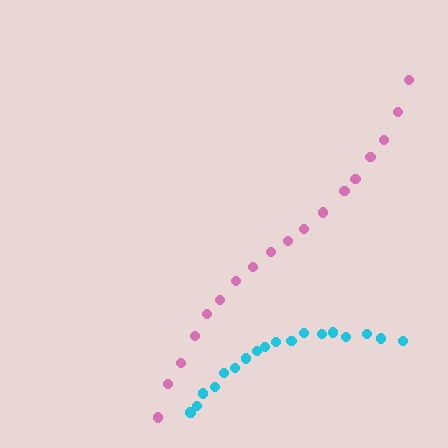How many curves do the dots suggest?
There are 2 distinct paths.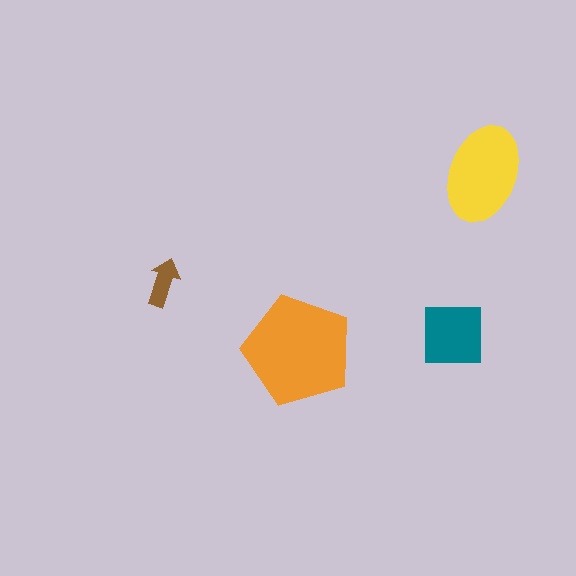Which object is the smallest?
The brown arrow.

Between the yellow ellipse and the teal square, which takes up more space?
The yellow ellipse.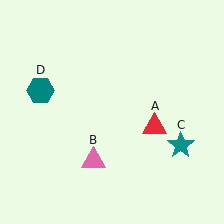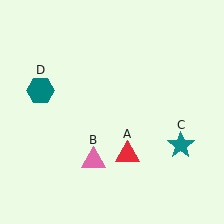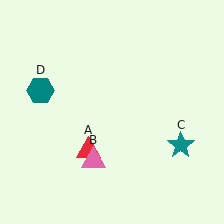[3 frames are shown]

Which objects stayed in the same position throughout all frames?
Pink triangle (object B) and teal star (object C) and teal hexagon (object D) remained stationary.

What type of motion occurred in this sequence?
The red triangle (object A) rotated clockwise around the center of the scene.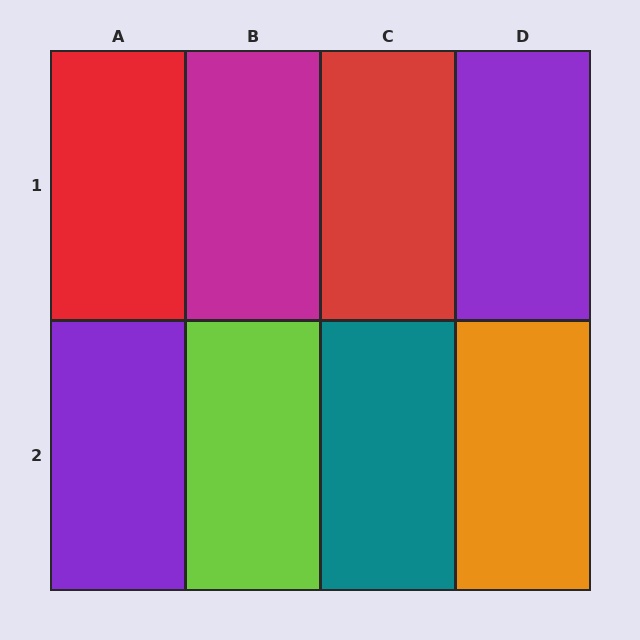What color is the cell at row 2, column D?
Orange.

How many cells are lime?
1 cell is lime.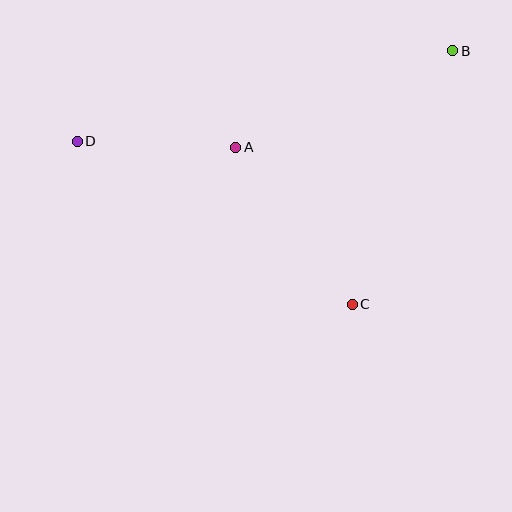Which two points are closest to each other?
Points A and D are closest to each other.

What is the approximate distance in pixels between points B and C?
The distance between B and C is approximately 273 pixels.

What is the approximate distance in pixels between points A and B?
The distance between A and B is approximately 238 pixels.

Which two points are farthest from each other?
Points B and D are farthest from each other.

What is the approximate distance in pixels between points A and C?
The distance between A and C is approximately 196 pixels.